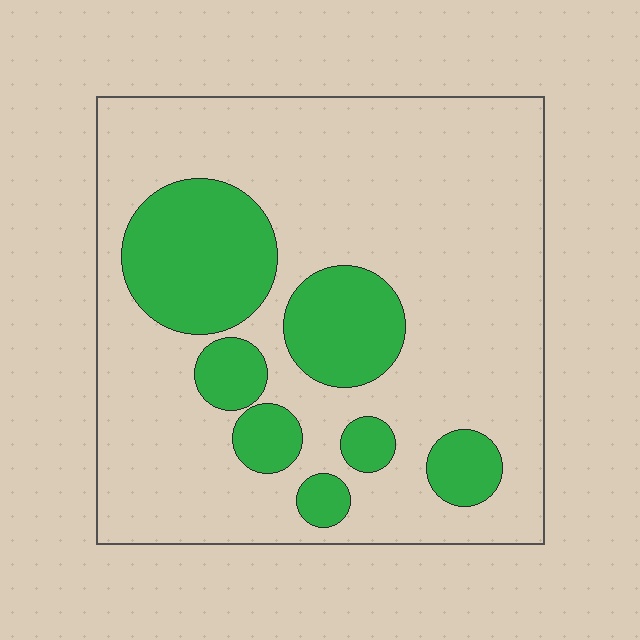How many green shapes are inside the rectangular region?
7.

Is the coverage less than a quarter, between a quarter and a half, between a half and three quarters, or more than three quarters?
Less than a quarter.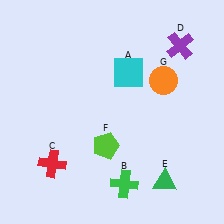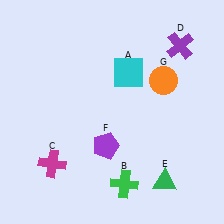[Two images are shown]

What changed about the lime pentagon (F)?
In Image 1, F is lime. In Image 2, it changed to purple.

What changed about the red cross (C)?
In Image 1, C is red. In Image 2, it changed to magenta.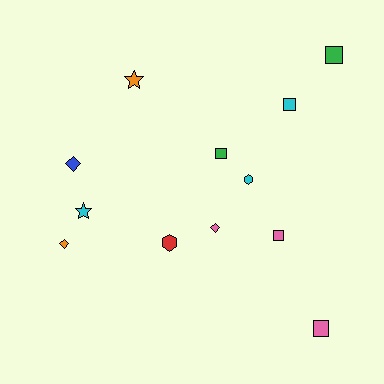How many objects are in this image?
There are 12 objects.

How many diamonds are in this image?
There are 3 diamonds.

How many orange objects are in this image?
There are 2 orange objects.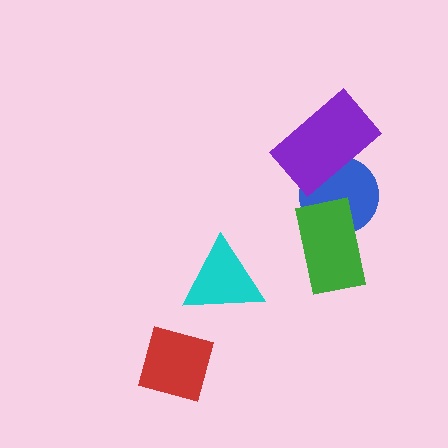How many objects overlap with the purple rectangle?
1 object overlaps with the purple rectangle.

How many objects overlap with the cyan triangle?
0 objects overlap with the cyan triangle.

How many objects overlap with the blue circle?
2 objects overlap with the blue circle.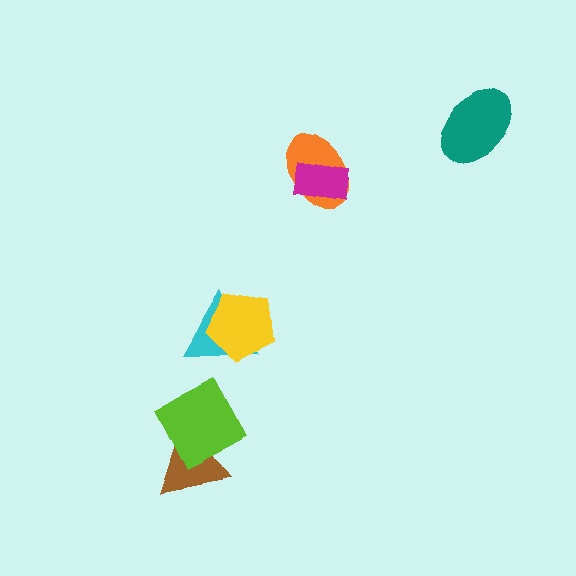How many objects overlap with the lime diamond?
1 object overlaps with the lime diamond.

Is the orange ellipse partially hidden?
Yes, it is partially covered by another shape.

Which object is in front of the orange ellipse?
The magenta rectangle is in front of the orange ellipse.